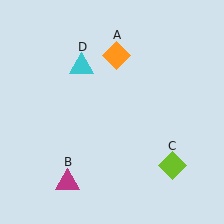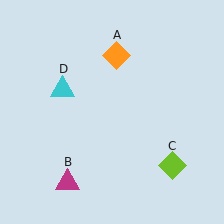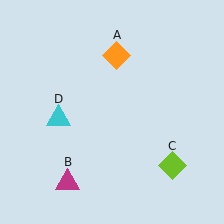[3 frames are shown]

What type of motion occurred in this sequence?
The cyan triangle (object D) rotated counterclockwise around the center of the scene.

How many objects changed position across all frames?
1 object changed position: cyan triangle (object D).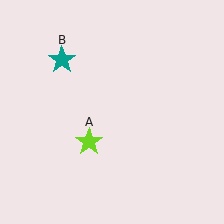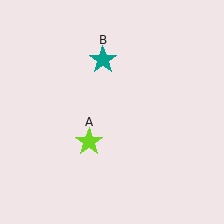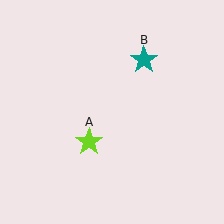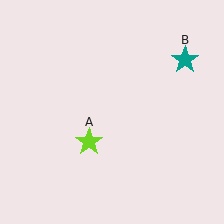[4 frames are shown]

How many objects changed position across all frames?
1 object changed position: teal star (object B).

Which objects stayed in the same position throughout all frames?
Lime star (object A) remained stationary.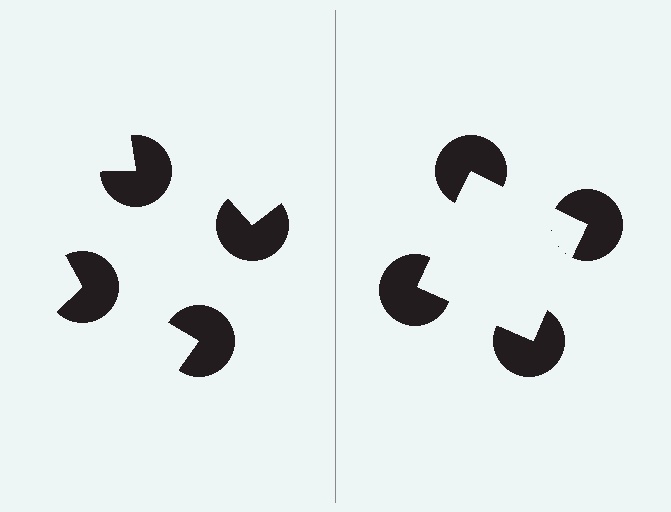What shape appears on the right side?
An illusory square.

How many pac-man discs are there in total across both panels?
8 — 4 on each side.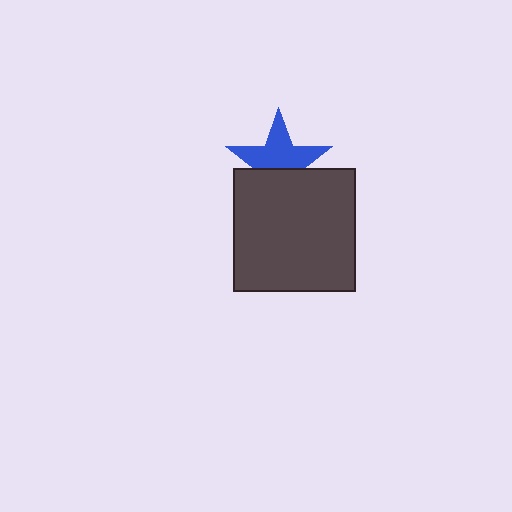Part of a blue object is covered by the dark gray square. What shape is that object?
It is a star.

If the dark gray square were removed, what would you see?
You would see the complete blue star.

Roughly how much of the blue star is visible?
About half of it is visible (roughly 60%).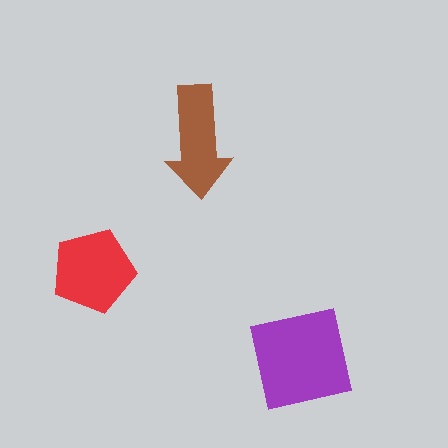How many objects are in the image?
There are 3 objects in the image.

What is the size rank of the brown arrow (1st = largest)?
3rd.